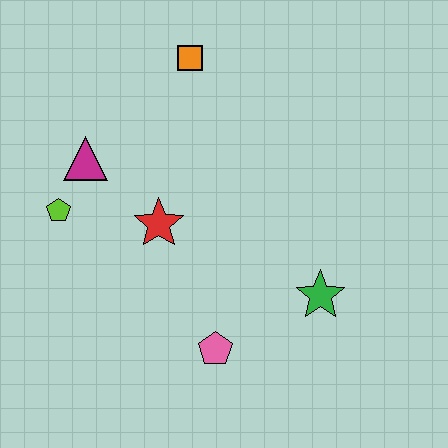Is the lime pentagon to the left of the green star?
Yes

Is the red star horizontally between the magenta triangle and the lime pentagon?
No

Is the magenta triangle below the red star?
No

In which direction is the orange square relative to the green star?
The orange square is above the green star.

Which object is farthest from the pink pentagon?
The orange square is farthest from the pink pentagon.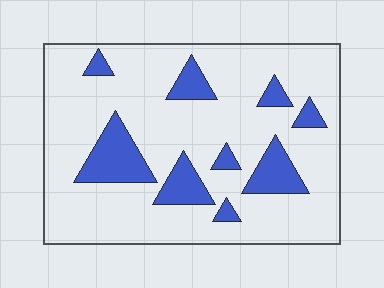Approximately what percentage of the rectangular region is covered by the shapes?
Approximately 20%.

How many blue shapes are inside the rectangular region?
9.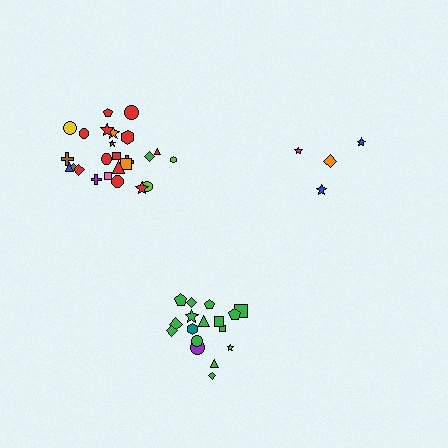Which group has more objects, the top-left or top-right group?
The top-left group.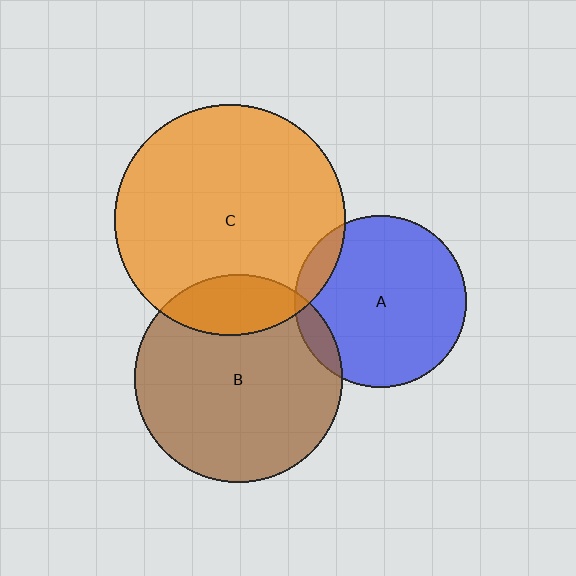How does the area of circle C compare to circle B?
Approximately 1.2 times.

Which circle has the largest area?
Circle C (orange).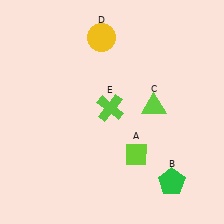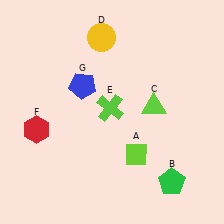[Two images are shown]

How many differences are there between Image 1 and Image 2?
There are 2 differences between the two images.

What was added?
A red hexagon (F), a blue pentagon (G) were added in Image 2.